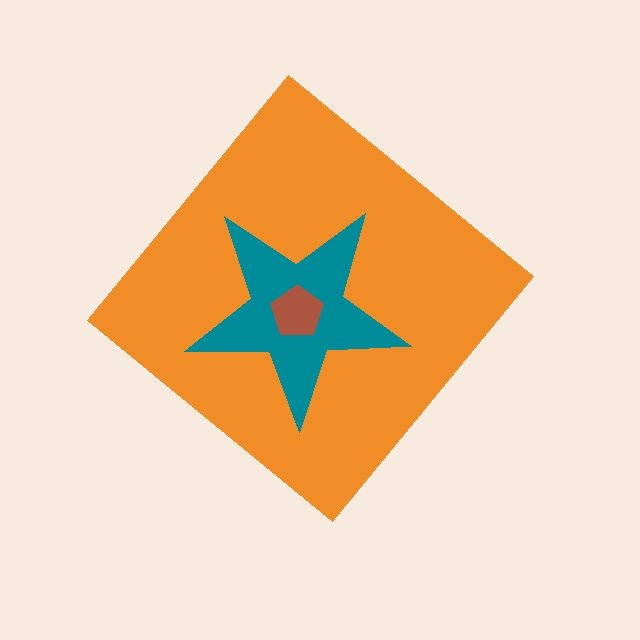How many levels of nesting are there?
3.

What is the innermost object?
The brown pentagon.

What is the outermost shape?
The orange diamond.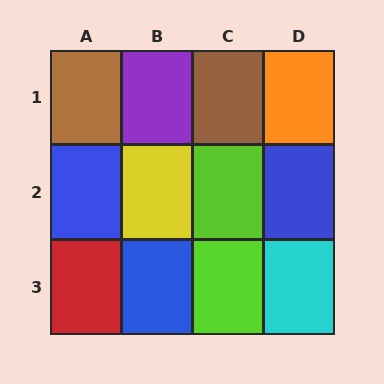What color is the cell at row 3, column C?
Lime.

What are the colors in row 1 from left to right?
Brown, purple, brown, orange.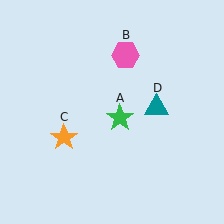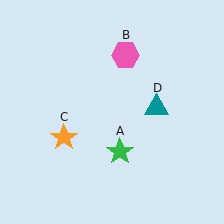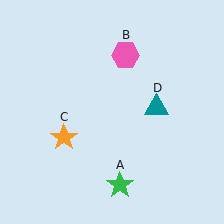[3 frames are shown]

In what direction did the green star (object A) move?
The green star (object A) moved down.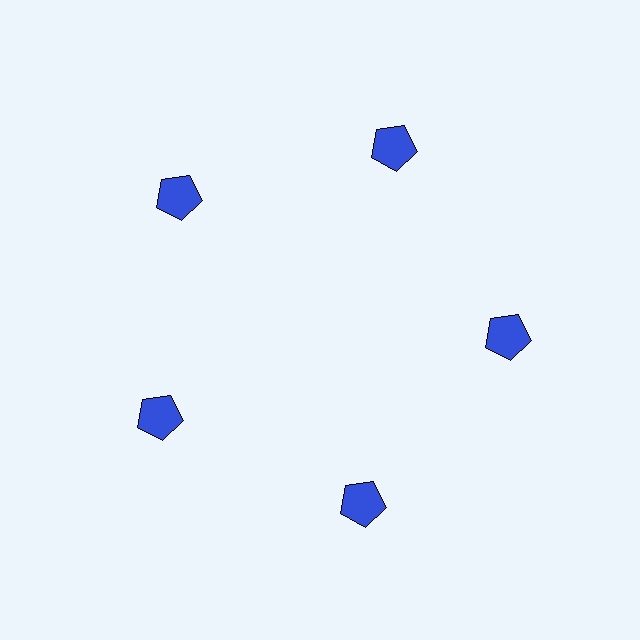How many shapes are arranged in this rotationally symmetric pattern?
There are 5 shapes, arranged in 5 groups of 1.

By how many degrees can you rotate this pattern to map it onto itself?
The pattern maps onto itself every 72 degrees of rotation.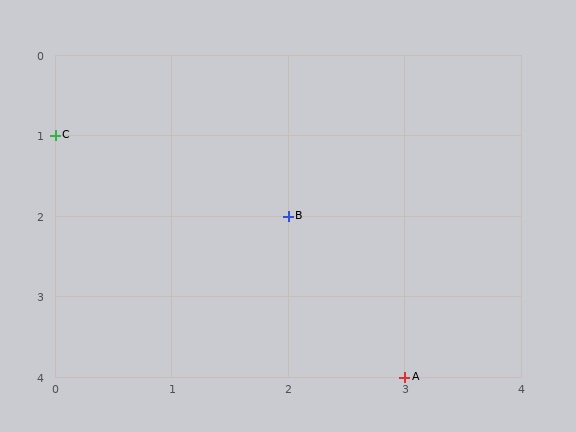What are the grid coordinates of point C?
Point C is at grid coordinates (0, 1).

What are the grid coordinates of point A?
Point A is at grid coordinates (3, 4).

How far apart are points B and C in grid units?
Points B and C are 2 columns and 1 row apart (about 2.2 grid units diagonally).